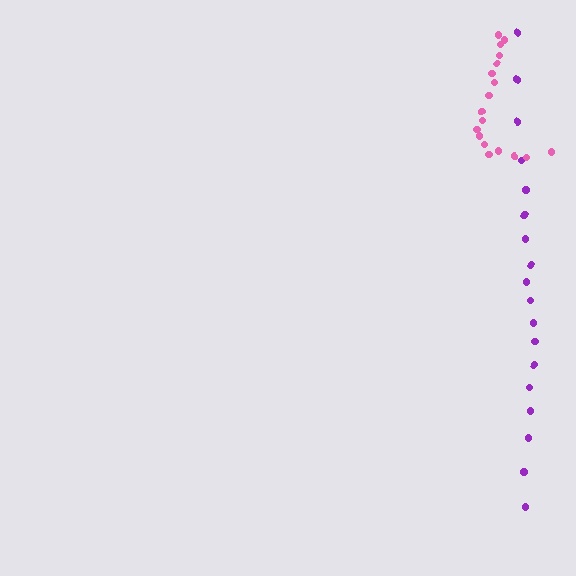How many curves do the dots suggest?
There are 2 distinct paths.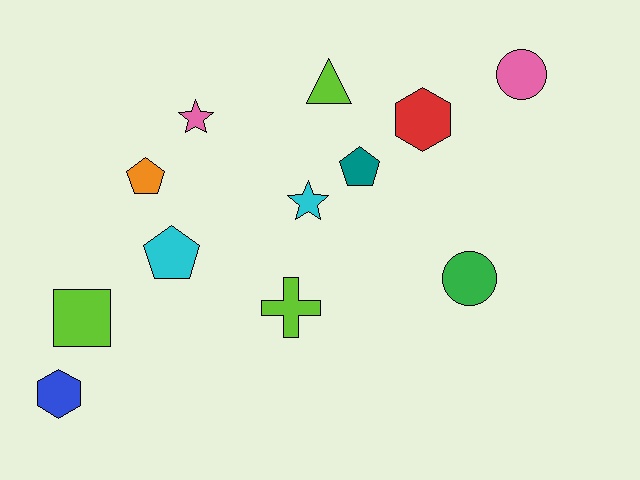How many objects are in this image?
There are 12 objects.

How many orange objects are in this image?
There is 1 orange object.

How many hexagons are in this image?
There are 2 hexagons.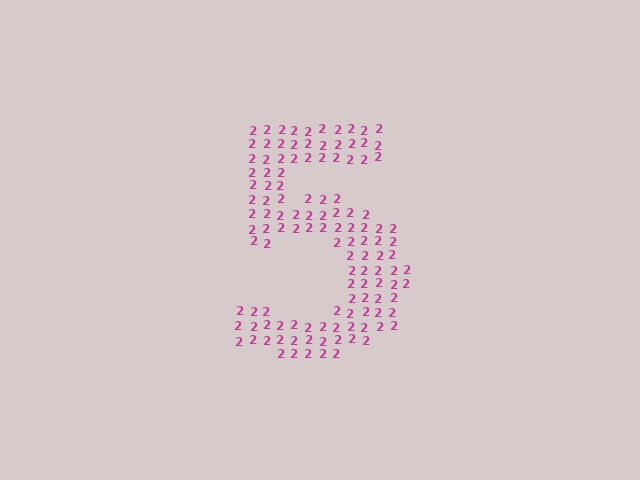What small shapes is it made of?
It is made of small digit 2's.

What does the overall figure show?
The overall figure shows the digit 5.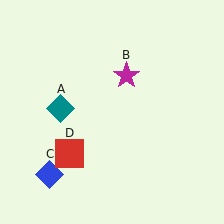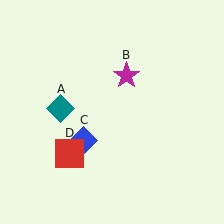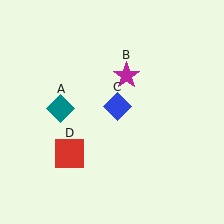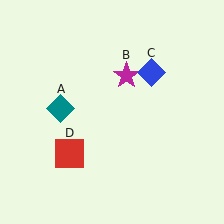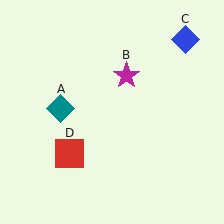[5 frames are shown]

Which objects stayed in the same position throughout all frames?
Teal diamond (object A) and magenta star (object B) and red square (object D) remained stationary.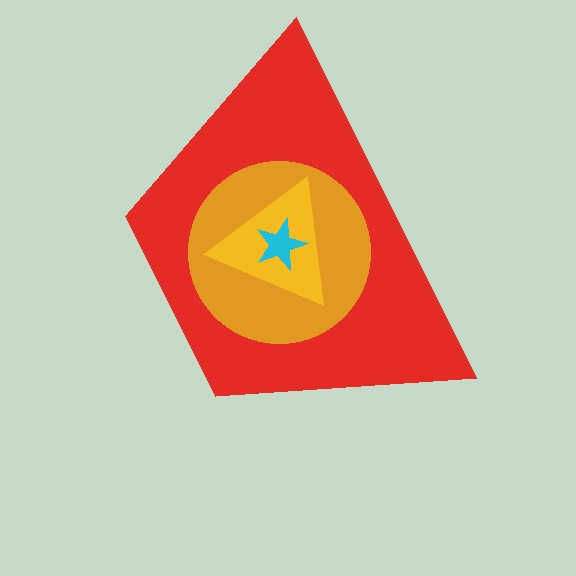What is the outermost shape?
The red trapezoid.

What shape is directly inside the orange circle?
The yellow triangle.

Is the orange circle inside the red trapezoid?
Yes.